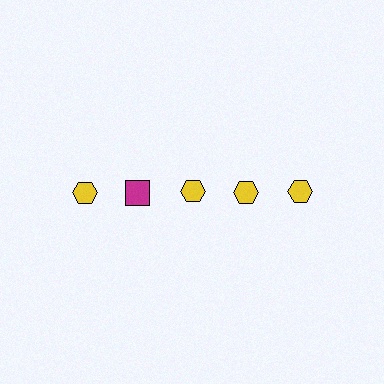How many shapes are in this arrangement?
There are 5 shapes arranged in a grid pattern.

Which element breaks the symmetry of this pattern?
The magenta square in the top row, second from left column breaks the symmetry. All other shapes are yellow hexagons.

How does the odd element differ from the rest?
It differs in both color (magenta instead of yellow) and shape (square instead of hexagon).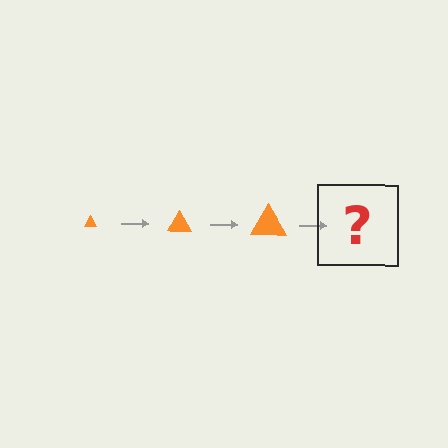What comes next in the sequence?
The next element should be an orange triangle, larger than the previous one.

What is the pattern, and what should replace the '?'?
The pattern is that the triangle gets progressively larger each step. The '?' should be an orange triangle, larger than the previous one.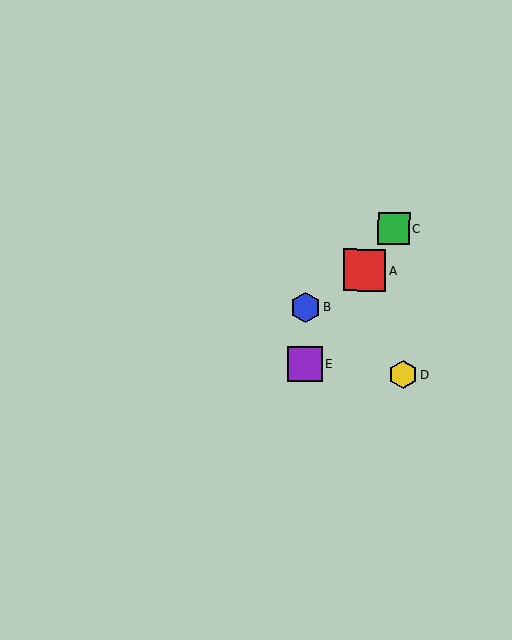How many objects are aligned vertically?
2 objects (B, E) are aligned vertically.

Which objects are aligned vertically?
Objects B, E are aligned vertically.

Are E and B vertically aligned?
Yes, both are at x≈305.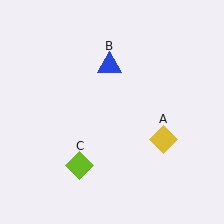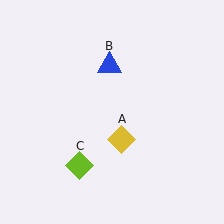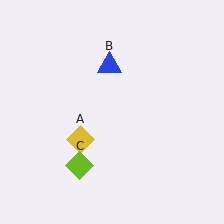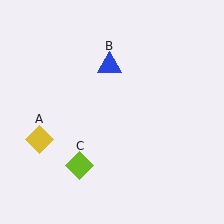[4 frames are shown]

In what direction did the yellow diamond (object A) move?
The yellow diamond (object A) moved left.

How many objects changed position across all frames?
1 object changed position: yellow diamond (object A).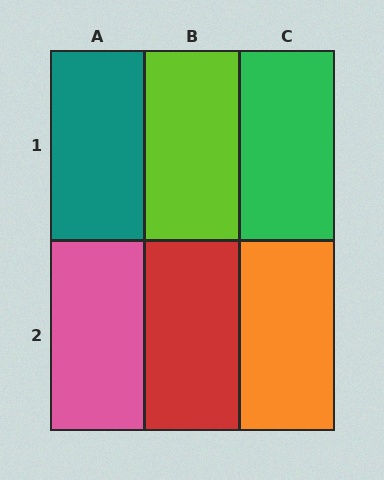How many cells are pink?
1 cell is pink.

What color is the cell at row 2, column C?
Orange.